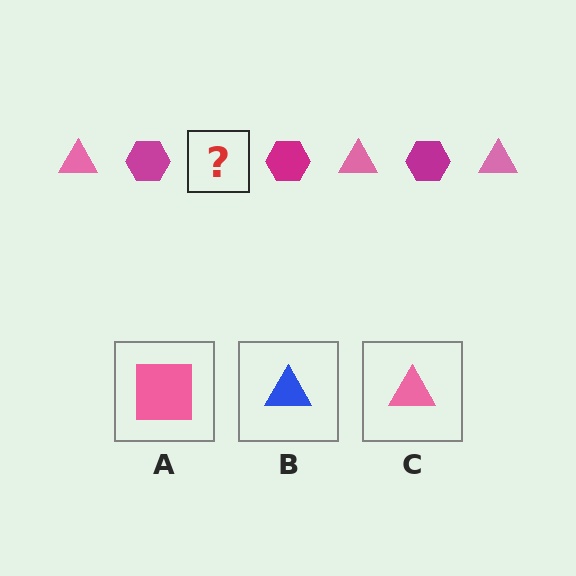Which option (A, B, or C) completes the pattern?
C.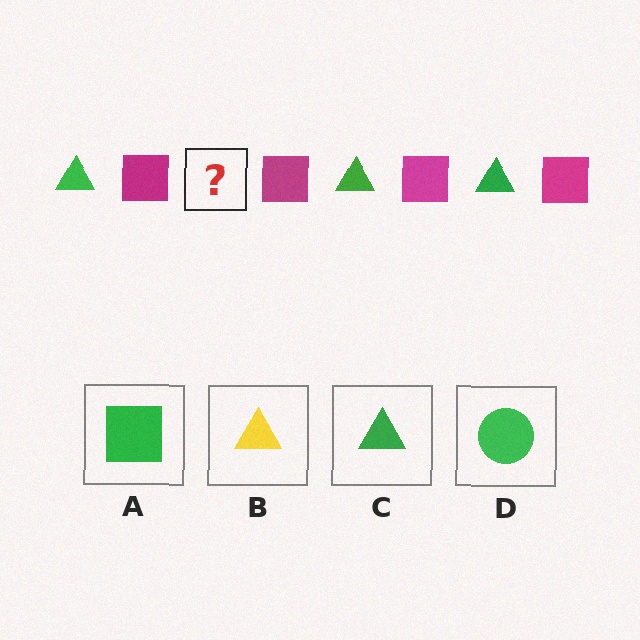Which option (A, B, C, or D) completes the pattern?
C.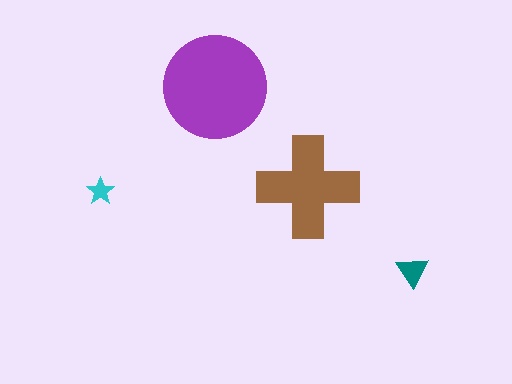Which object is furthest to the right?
The teal triangle is rightmost.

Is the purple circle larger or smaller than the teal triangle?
Larger.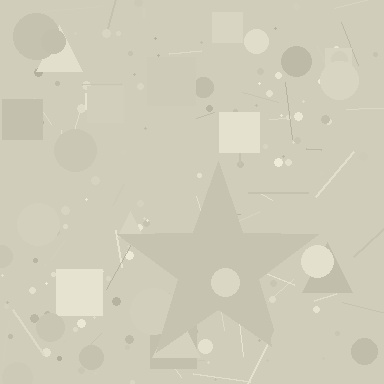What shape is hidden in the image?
A star is hidden in the image.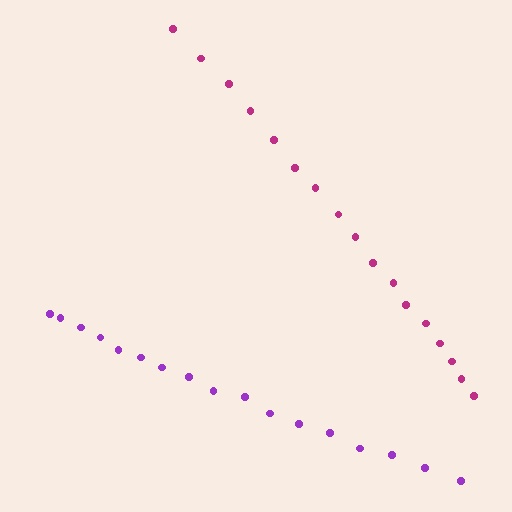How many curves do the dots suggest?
There are 2 distinct paths.